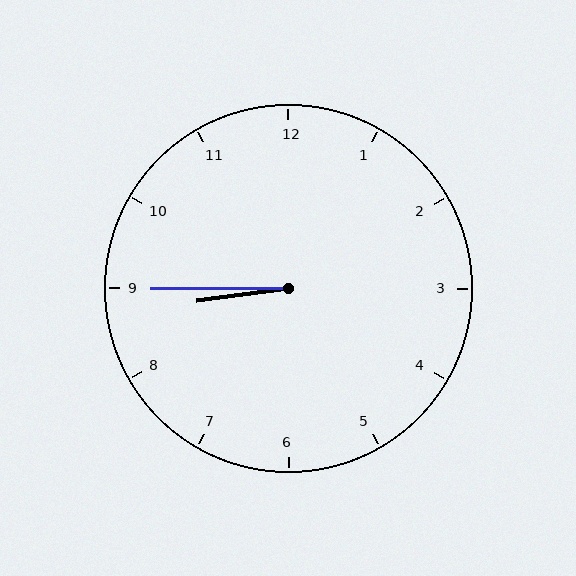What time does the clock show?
8:45.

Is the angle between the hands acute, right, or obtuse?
It is acute.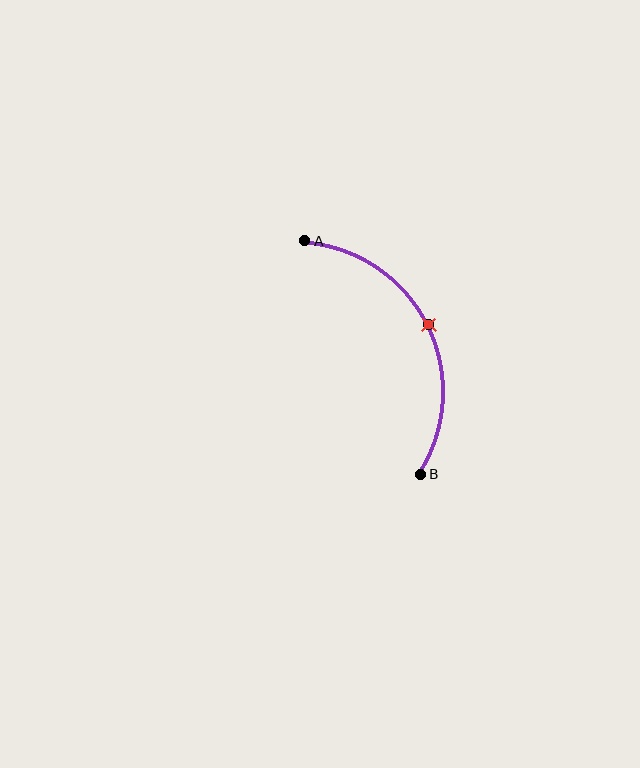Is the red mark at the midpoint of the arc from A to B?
Yes. The red mark lies on the arc at equal arc-length from both A and B — it is the arc midpoint.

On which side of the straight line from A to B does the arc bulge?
The arc bulges to the right of the straight line connecting A and B.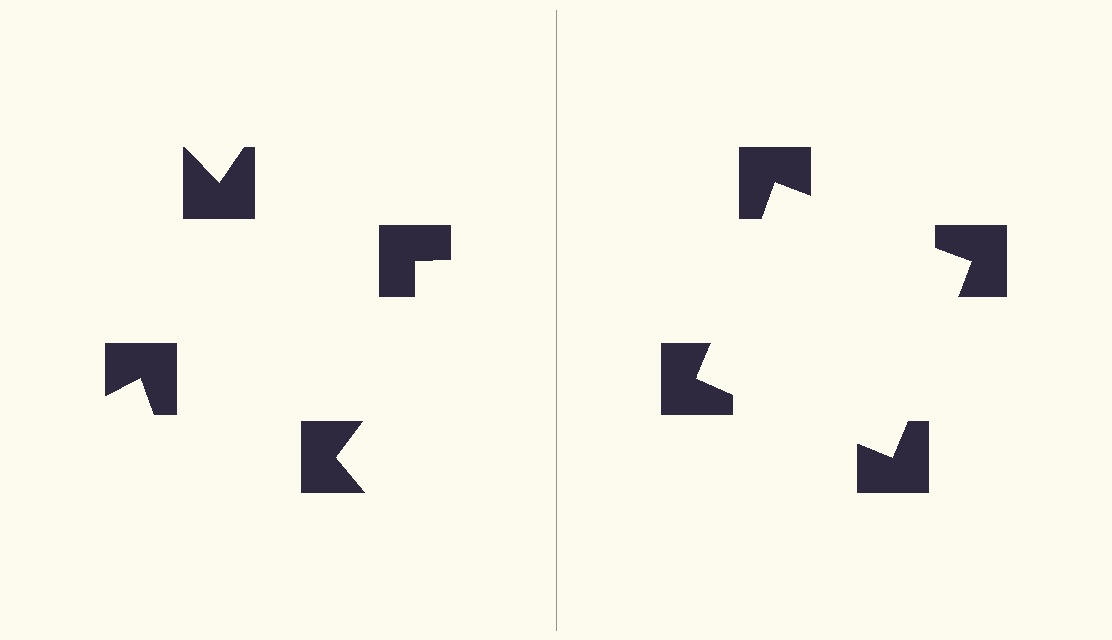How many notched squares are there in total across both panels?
8 — 4 on each side.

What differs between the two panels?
The notched squares are positioned identically on both sides; only the wedge orientations differ. On the right they align to a square; on the left they are misaligned.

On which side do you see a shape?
An illusory square appears on the right side. On the left side the wedge cuts are rotated, so no coherent shape forms.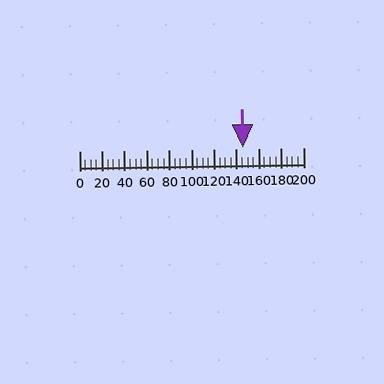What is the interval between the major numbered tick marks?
The major tick marks are spaced 20 units apart.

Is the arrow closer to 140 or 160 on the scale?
The arrow is closer to 140.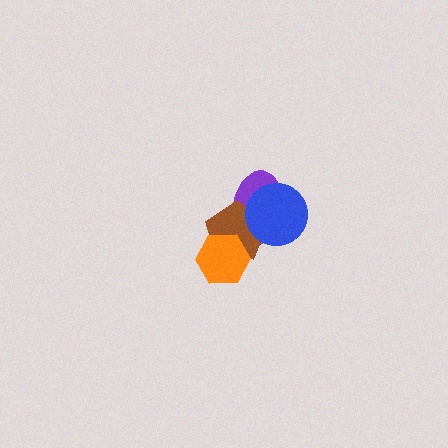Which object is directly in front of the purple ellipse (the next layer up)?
The brown pentagon is directly in front of the purple ellipse.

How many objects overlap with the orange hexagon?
1 object overlaps with the orange hexagon.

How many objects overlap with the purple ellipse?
2 objects overlap with the purple ellipse.